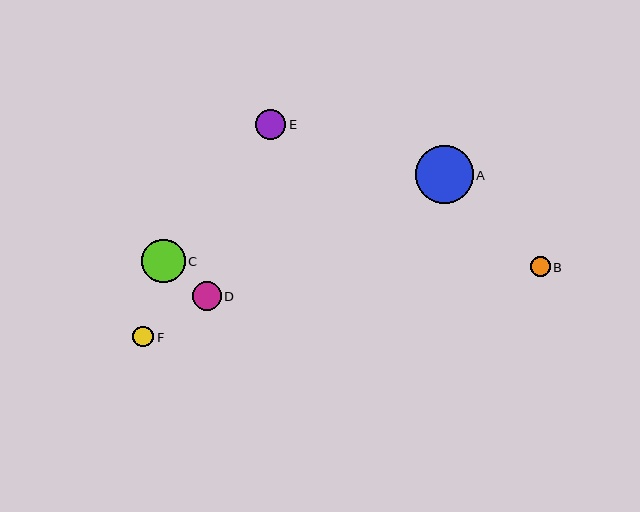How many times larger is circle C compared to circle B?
Circle C is approximately 2.2 times the size of circle B.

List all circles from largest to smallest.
From largest to smallest: A, C, E, D, F, B.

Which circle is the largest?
Circle A is the largest with a size of approximately 58 pixels.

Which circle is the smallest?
Circle B is the smallest with a size of approximately 20 pixels.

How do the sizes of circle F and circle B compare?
Circle F and circle B are approximately the same size.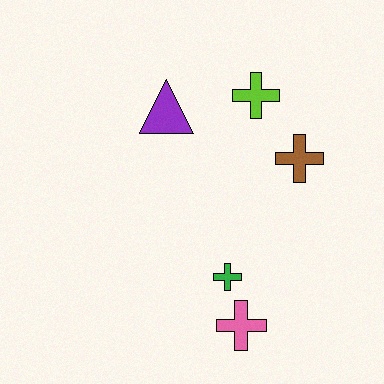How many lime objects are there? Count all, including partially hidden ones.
There is 1 lime object.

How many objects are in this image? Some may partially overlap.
There are 5 objects.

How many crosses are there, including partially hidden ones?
There are 4 crosses.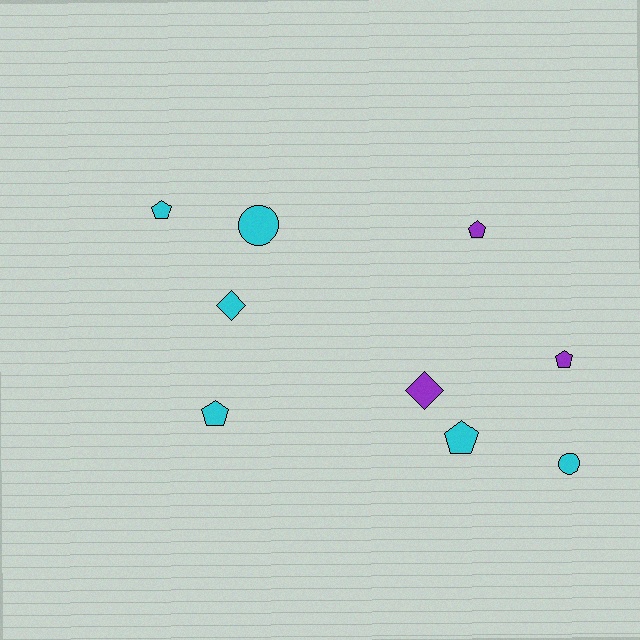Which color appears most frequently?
Cyan, with 6 objects.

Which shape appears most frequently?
Pentagon, with 5 objects.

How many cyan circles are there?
There are 2 cyan circles.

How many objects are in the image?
There are 9 objects.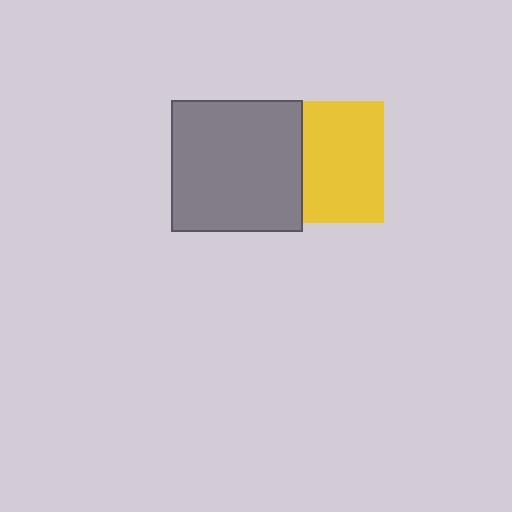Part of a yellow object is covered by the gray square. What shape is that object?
It is a square.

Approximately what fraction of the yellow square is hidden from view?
Roughly 34% of the yellow square is hidden behind the gray square.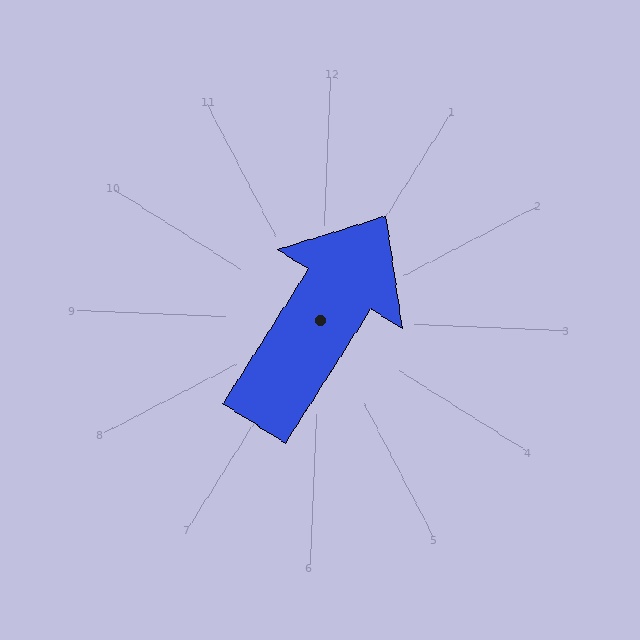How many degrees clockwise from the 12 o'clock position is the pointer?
Approximately 30 degrees.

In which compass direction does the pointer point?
Northeast.